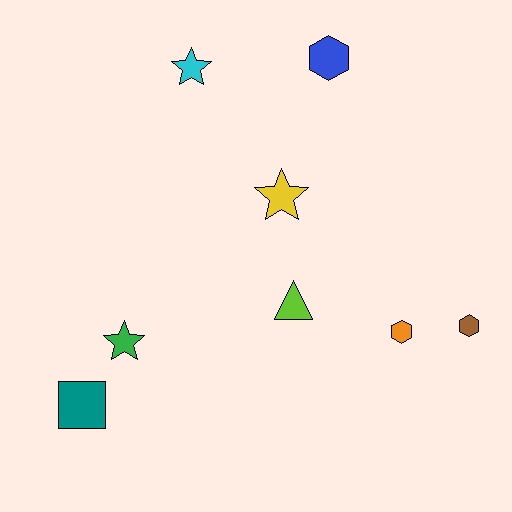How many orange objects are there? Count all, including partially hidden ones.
There is 1 orange object.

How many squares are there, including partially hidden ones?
There is 1 square.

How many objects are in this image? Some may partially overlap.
There are 8 objects.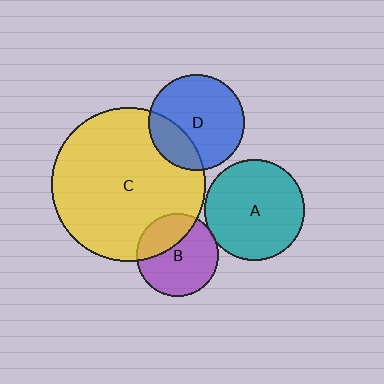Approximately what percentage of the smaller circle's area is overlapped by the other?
Approximately 5%.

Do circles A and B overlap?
Yes.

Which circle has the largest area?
Circle C (yellow).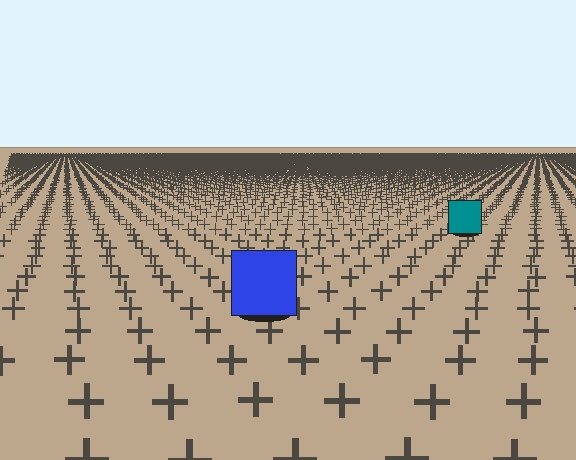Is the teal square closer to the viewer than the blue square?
No. The blue square is closer — you can tell from the texture gradient: the ground texture is coarser near it.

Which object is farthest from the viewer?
The teal square is farthest from the viewer. It appears smaller and the ground texture around it is denser.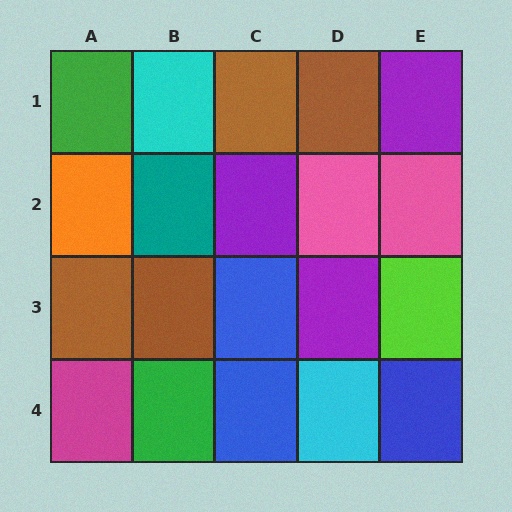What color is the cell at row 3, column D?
Purple.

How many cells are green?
2 cells are green.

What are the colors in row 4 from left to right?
Magenta, green, blue, cyan, blue.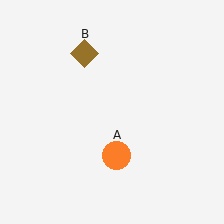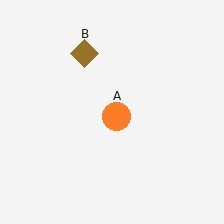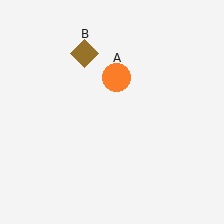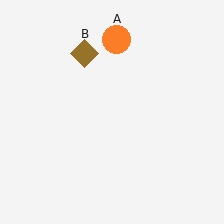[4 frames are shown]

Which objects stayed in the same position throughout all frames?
Brown diamond (object B) remained stationary.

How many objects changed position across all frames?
1 object changed position: orange circle (object A).